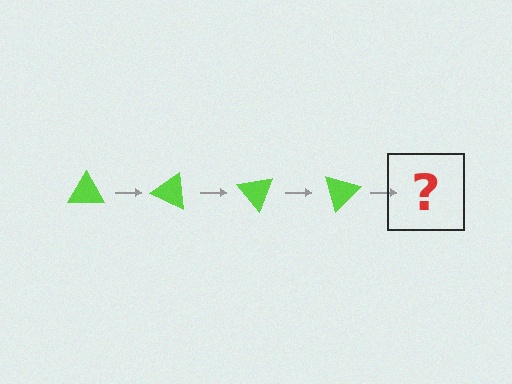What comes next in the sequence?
The next element should be a lime triangle rotated 100 degrees.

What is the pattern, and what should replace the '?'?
The pattern is that the triangle rotates 25 degrees each step. The '?' should be a lime triangle rotated 100 degrees.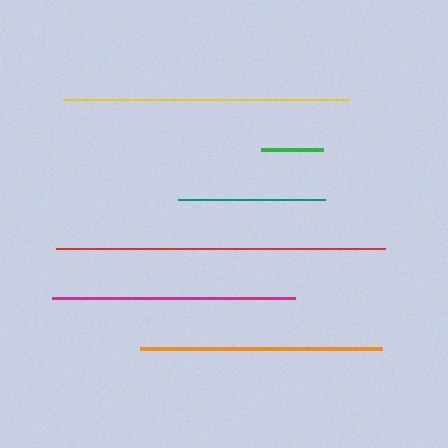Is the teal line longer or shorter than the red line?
The red line is longer than the teal line.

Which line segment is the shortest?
The green line is the shortest at approximately 62 pixels.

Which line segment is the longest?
The red line is the longest at approximately 329 pixels.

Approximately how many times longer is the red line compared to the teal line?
The red line is approximately 2.2 times the length of the teal line.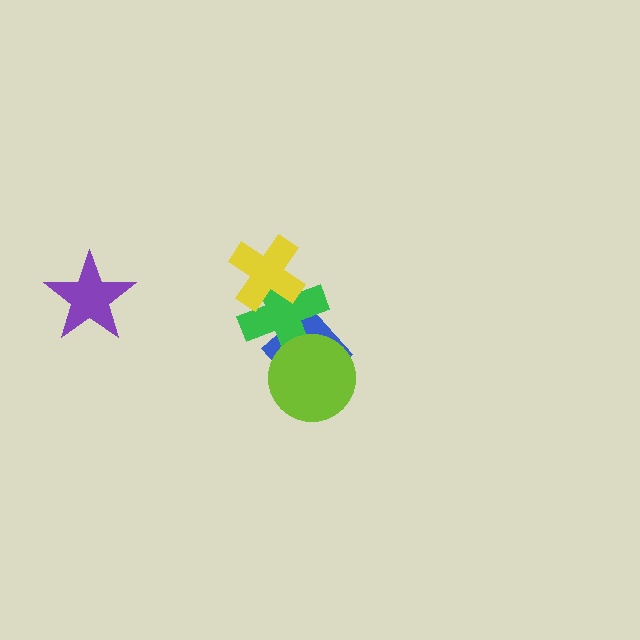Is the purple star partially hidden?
No, no other shape covers it.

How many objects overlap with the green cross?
3 objects overlap with the green cross.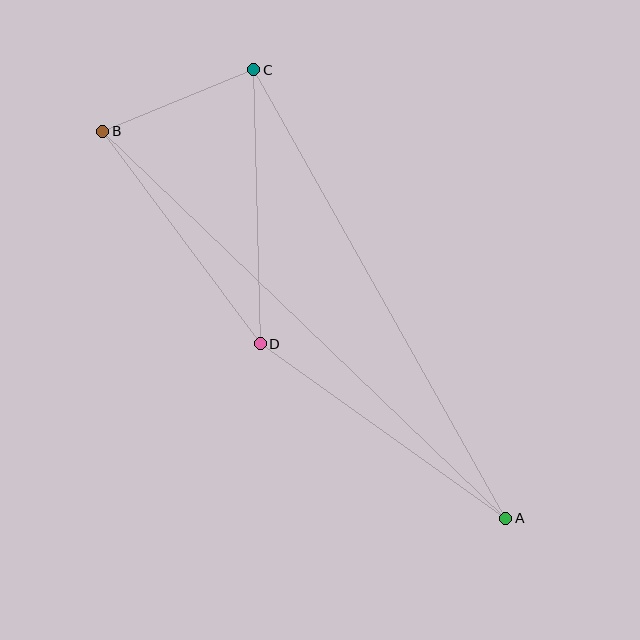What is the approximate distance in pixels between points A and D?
The distance between A and D is approximately 301 pixels.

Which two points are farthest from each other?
Points A and B are farthest from each other.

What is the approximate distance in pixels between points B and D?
The distance between B and D is approximately 264 pixels.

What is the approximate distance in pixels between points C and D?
The distance between C and D is approximately 274 pixels.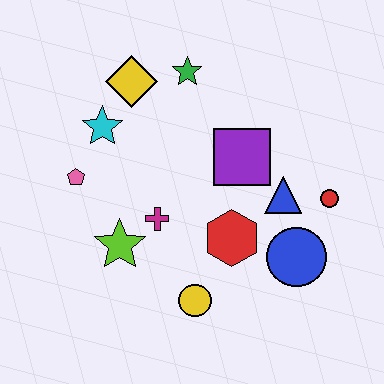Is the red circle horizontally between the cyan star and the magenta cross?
No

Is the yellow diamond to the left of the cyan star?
No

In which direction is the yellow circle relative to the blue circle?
The yellow circle is to the left of the blue circle.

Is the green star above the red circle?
Yes